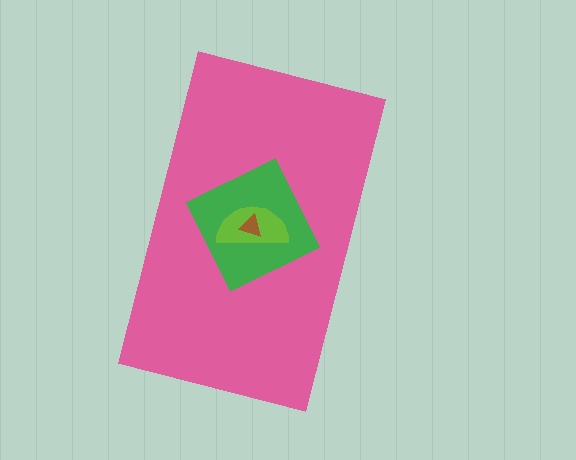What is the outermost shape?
The pink rectangle.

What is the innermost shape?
The brown triangle.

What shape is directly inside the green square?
The lime semicircle.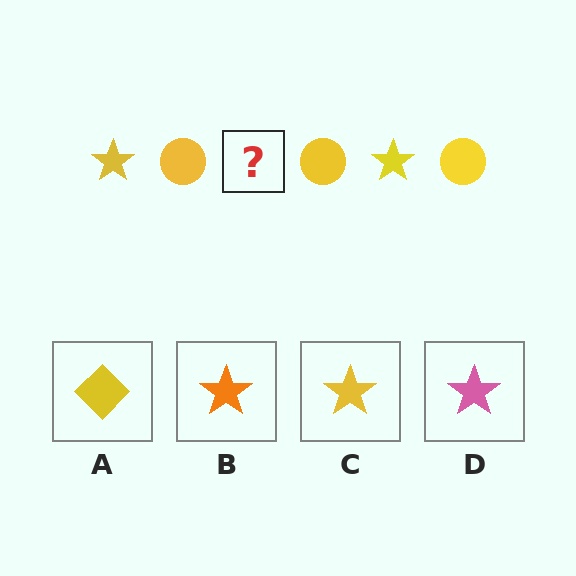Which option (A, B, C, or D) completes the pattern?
C.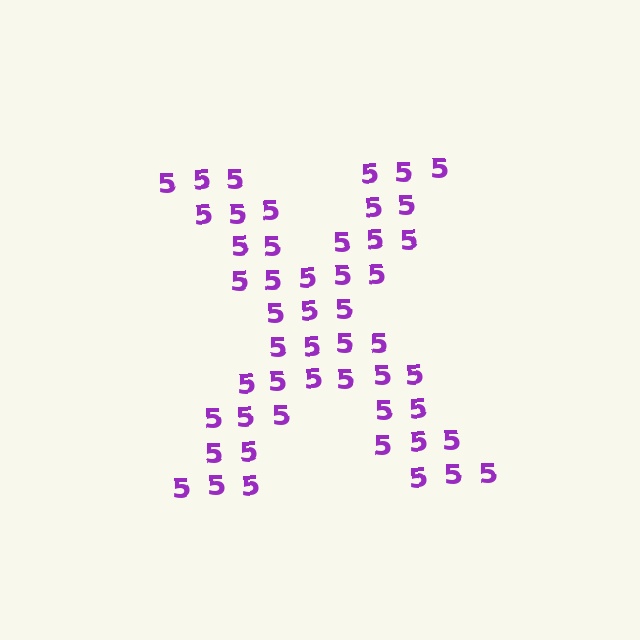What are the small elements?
The small elements are digit 5's.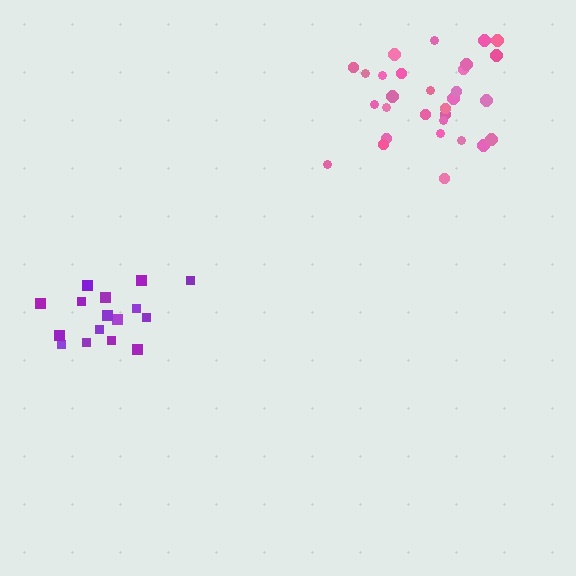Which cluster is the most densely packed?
Pink.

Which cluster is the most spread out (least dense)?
Purple.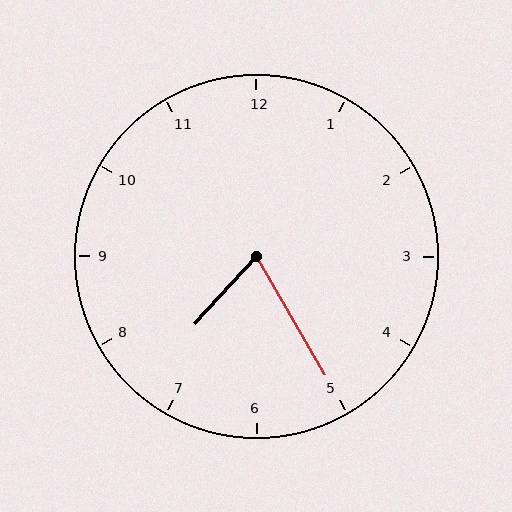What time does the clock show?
7:25.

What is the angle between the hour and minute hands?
Approximately 72 degrees.